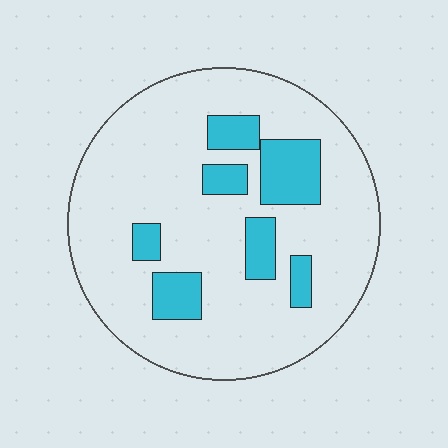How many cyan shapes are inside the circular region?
7.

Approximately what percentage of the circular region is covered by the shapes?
Approximately 20%.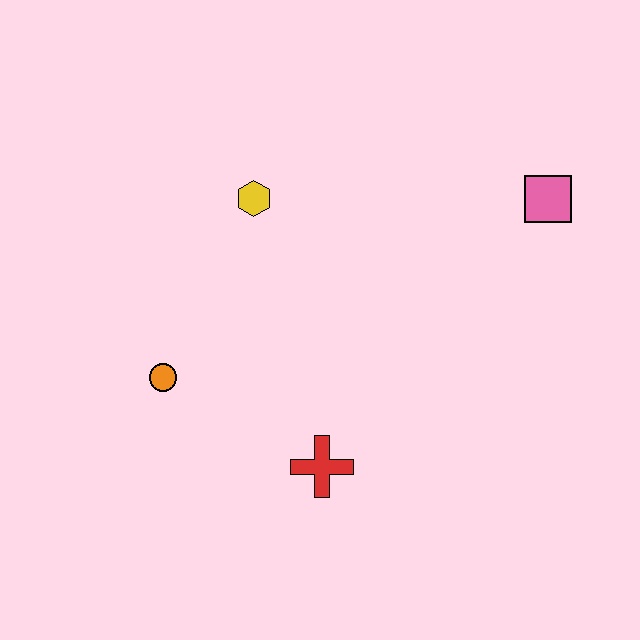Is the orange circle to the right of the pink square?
No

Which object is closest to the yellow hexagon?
The orange circle is closest to the yellow hexagon.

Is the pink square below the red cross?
No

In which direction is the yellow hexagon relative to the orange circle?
The yellow hexagon is above the orange circle.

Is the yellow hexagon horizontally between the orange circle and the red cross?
Yes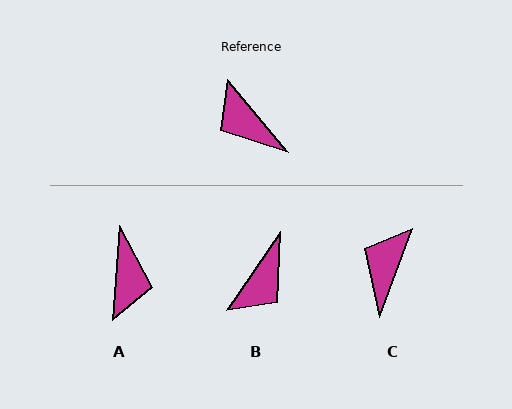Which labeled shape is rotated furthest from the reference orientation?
A, about 136 degrees away.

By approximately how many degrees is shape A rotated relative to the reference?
Approximately 136 degrees counter-clockwise.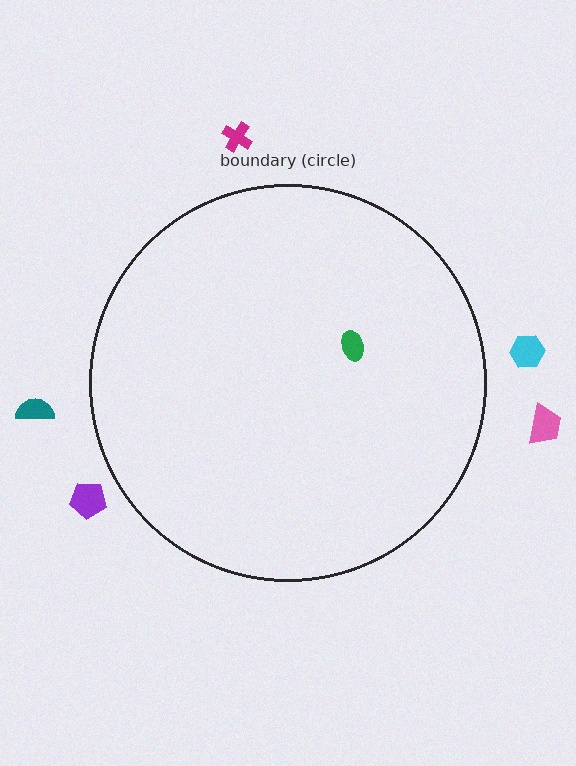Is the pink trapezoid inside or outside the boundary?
Outside.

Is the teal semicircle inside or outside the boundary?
Outside.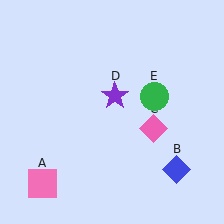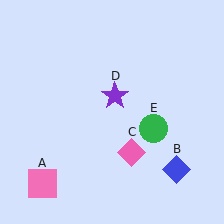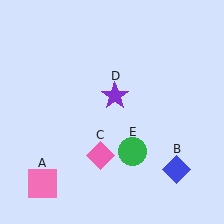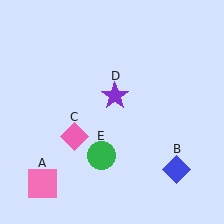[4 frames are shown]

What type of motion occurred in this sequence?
The pink diamond (object C), green circle (object E) rotated clockwise around the center of the scene.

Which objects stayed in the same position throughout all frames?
Pink square (object A) and blue diamond (object B) and purple star (object D) remained stationary.